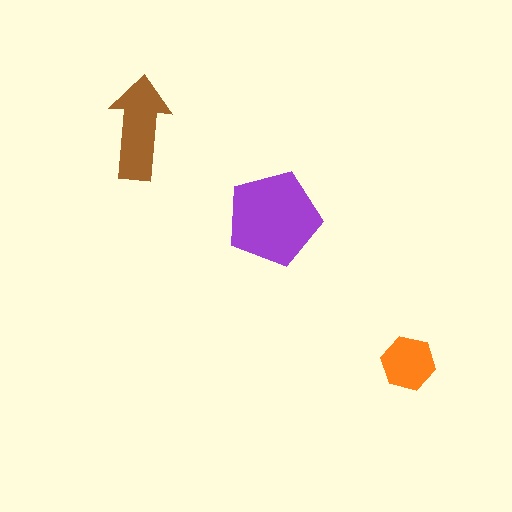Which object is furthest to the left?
The brown arrow is leftmost.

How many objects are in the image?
There are 3 objects in the image.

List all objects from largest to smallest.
The purple pentagon, the brown arrow, the orange hexagon.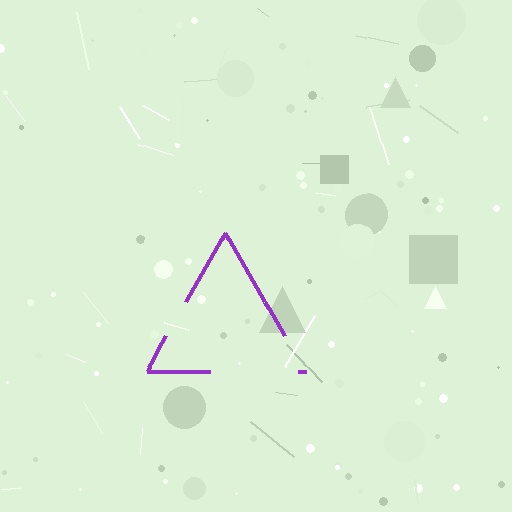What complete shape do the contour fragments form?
The contour fragments form a triangle.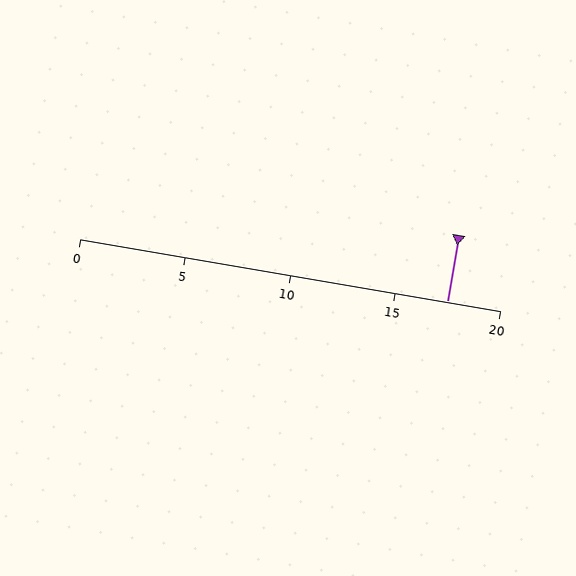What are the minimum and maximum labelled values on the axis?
The axis runs from 0 to 20.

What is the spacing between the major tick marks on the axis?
The major ticks are spaced 5 apart.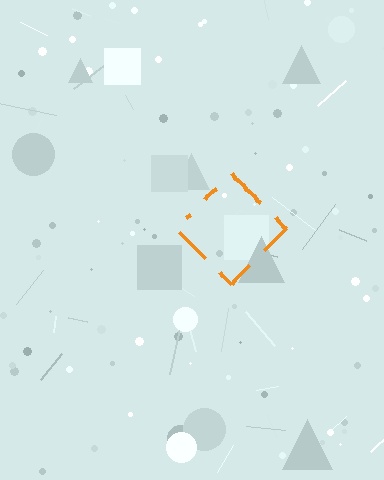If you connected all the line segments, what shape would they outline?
They would outline a diamond.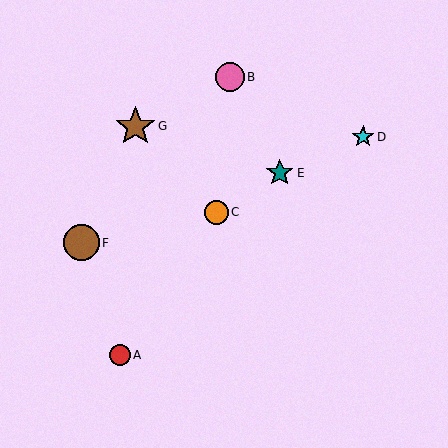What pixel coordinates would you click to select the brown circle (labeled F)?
Click at (82, 243) to select the brown circle F.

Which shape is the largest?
The brown star (labeled G) is the largest.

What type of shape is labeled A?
Shape A is a red circle.